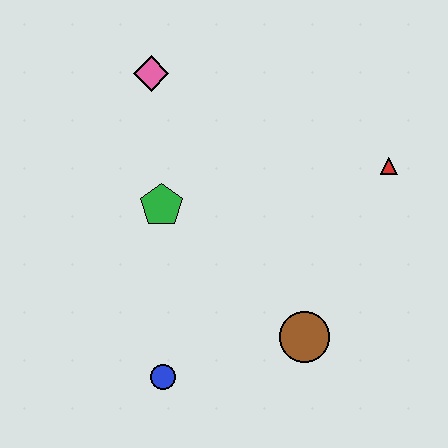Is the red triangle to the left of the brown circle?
No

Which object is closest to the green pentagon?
The pink diamond is closest to the green pentagon.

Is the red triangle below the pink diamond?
Yes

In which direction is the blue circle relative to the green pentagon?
The blue circle is below the green pentagon.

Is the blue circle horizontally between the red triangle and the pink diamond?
Yes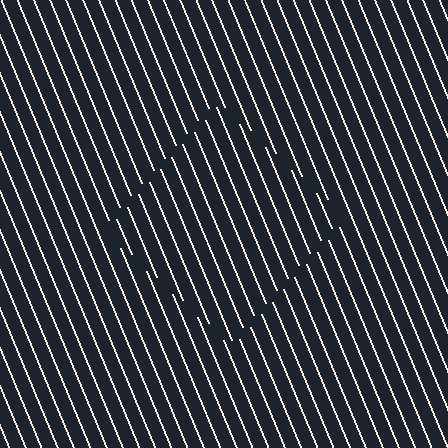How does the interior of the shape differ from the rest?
The interior of the shape contains the same grating, shifted by half a period — the contour is defined by the phase discontinuity where line-ends from the inner and outer gratings abut.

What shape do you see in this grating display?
An illusory square. The interior of the shape contains the same grating, shifted by half a period — the contour is defined by the phase discontinuity where line-ends from the inner and outer gratings abut.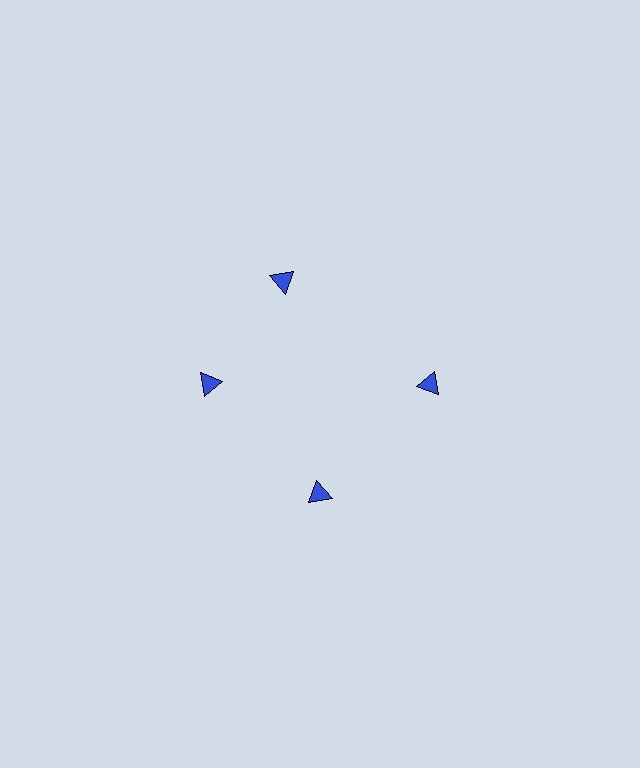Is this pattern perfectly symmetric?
No. The 4 blue triangles are arranged in a ring, but one element near the 12 o'clock position is rotated out of alignment along the ring, breaking the 4-fold rotational symmetry.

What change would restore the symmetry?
The symmetry would be restored by rotating it back into even spacing with its neighbors so that all 4 triangles sit at equal angles and equal distance from the center.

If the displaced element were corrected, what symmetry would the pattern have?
It would have 4-fold rotational symmetry — the pattern would map onto itself every 90 degrees.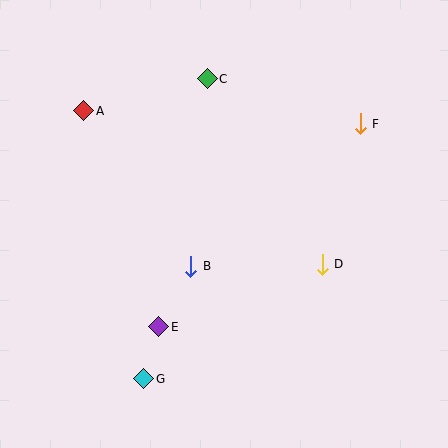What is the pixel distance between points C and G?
The distance between C and G is 307 pixels.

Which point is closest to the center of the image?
Point B at (191, 266) is closest to the center.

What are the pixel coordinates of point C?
Point C is at (207, 79).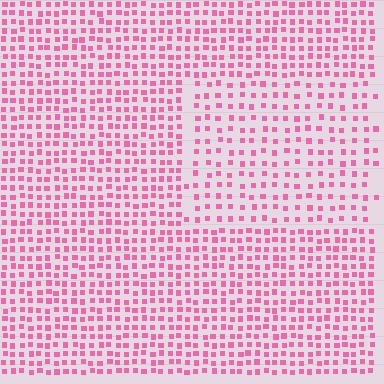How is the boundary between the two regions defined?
The boundary is defined by a change in element density (approximately 1.7x ratio). All elements are the same color, size, and shape.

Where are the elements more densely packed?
The elements are more densely packed outside the rectangle boundary.